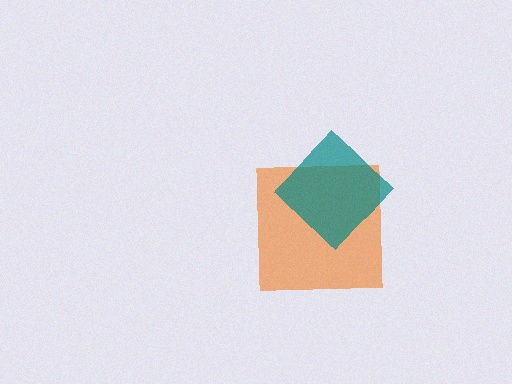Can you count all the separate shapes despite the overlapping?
Yes, there are 2 separate shapes.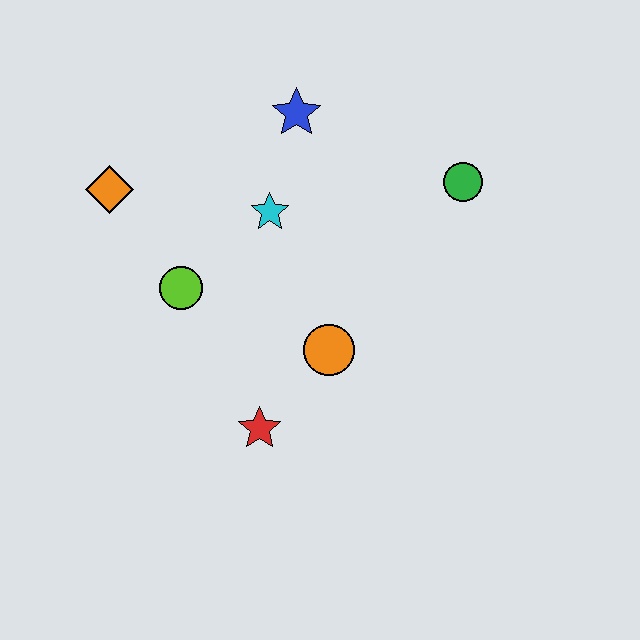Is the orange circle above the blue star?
No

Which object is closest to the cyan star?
The blue star is closest to the cyan star.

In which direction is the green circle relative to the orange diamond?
The green circle is to the right of the orange diamond.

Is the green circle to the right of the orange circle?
Yes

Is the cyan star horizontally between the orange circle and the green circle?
No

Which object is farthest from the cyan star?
The red star is farthest from the cyan star.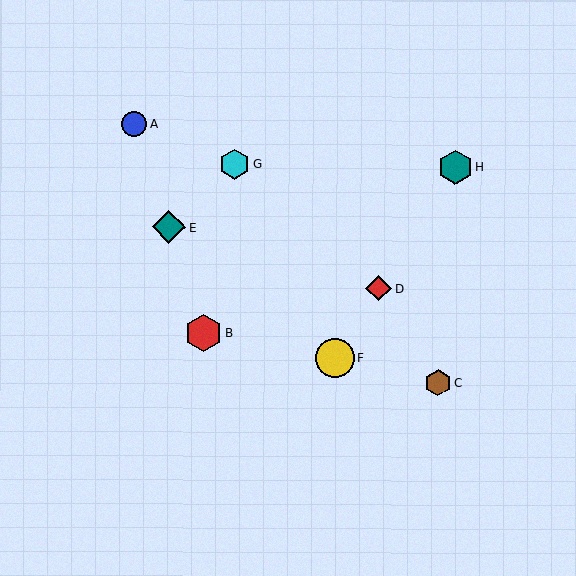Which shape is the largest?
The yellow circle (labeled F) is the largest.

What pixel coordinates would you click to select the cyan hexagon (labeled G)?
Click at (234, 164) to select the cyan hexagon G.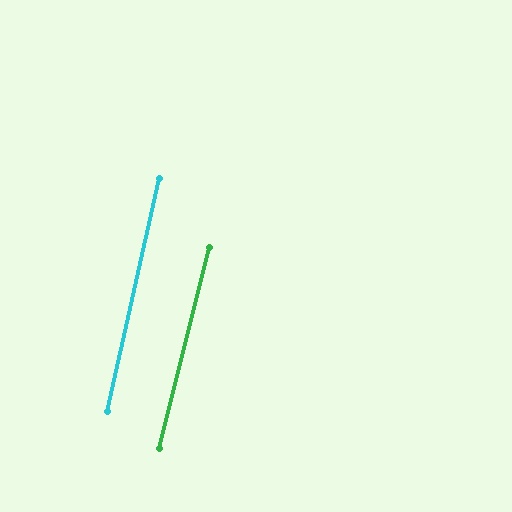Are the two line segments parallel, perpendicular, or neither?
Parallel — their directions differ by only 1.6°.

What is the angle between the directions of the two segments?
Approximately 2 degrees.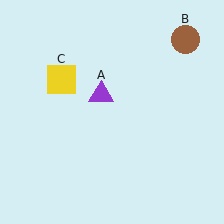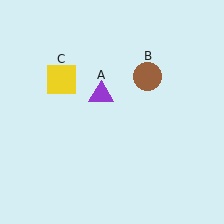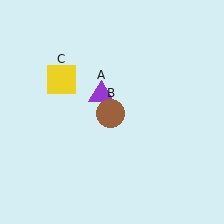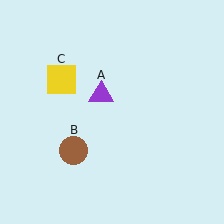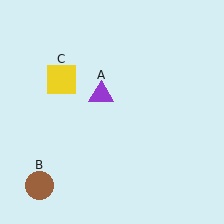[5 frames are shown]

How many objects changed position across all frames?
1 object changed position: brown circle (object B).